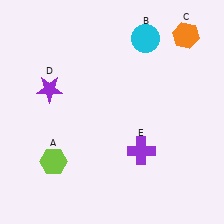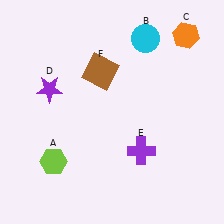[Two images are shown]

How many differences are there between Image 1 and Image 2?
There is 1 difference between the two images.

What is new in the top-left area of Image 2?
A brown square (F) was added in the top-left area of Image 2.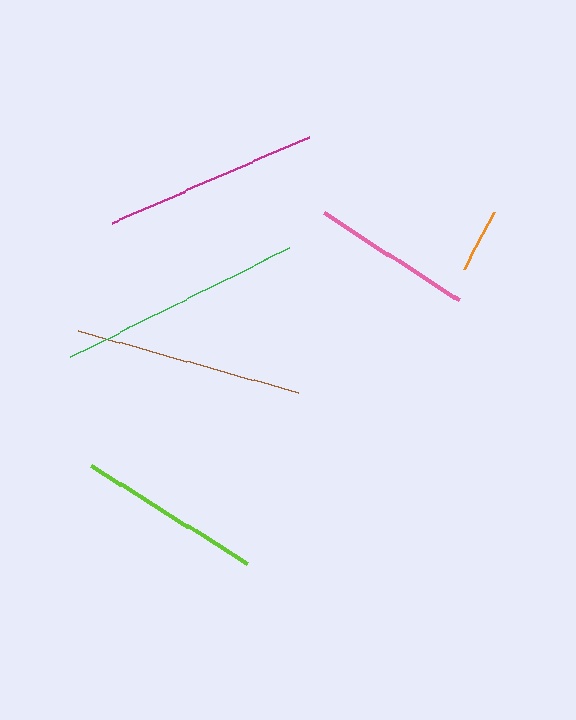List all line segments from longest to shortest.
From longest to shortest: green, brown, magenta, lime, pink, orange.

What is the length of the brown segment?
The brown segment is approximately 229 pixels long.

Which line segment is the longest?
The green line is the longest at approximately 245 pixels.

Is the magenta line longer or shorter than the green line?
The green line is longer than the magenta line.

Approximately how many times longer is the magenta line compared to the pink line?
The magenta line is approximately 1.3 times the length of the pink line.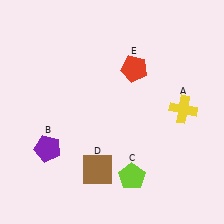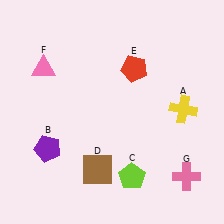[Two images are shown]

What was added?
A pink triangle (F), a pink cross (G) were added in Image 2.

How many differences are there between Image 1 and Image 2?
There are 2 differences between the two images.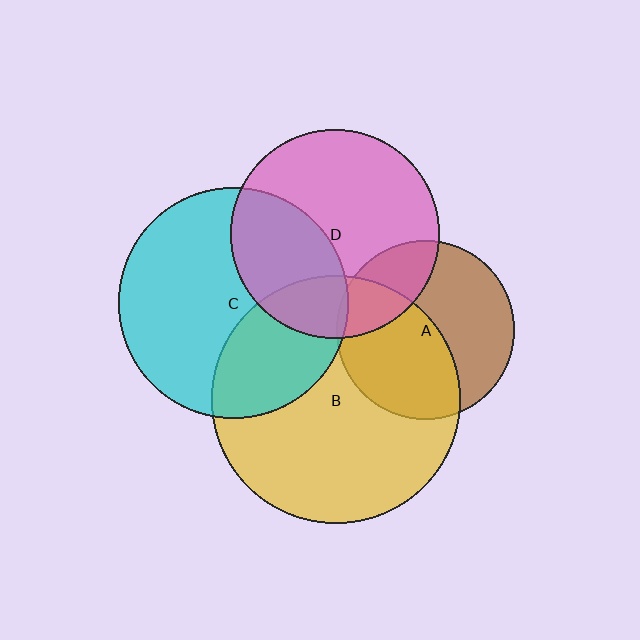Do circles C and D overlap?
Yes.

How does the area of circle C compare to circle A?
Approximately 1.7 times.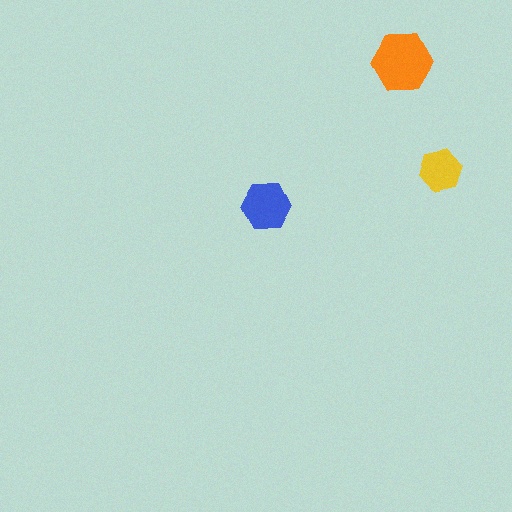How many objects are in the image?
There are 3 objects in the image.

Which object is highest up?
The orange hexagon is topmost.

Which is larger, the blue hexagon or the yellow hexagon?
The blue one.